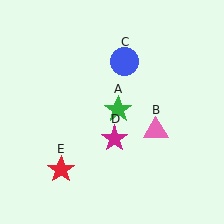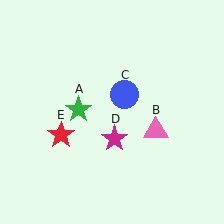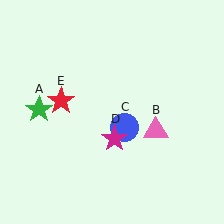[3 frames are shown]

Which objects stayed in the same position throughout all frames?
Pink triangle (object B) and magenta star (object D) remained stationary.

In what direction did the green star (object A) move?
The green star (object A) moved left.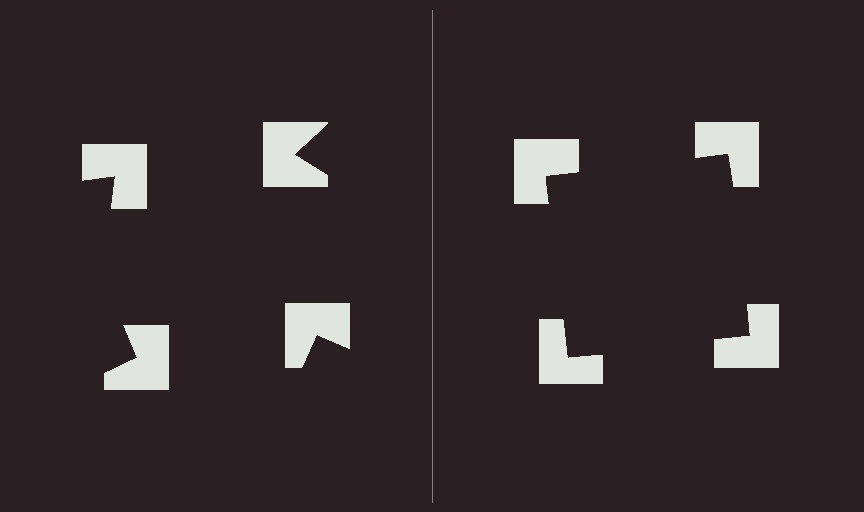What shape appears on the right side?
An illusory square.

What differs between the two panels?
The notched squares are positioned identically on both sides; only the wedge orientations differ. On the right they align to a square; on the left they are misaligned.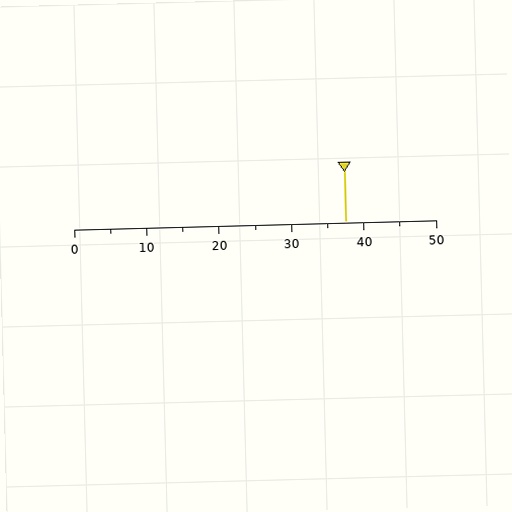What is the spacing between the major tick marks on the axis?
The major ticks are spaced 10 apart.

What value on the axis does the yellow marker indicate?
The marker indicates approximately 37.5.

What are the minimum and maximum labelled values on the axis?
The axis runs from 0 to 50.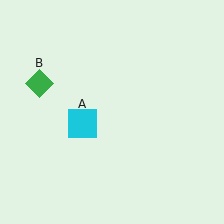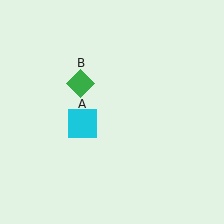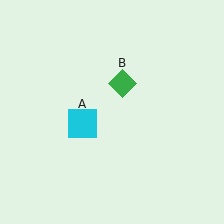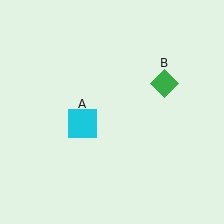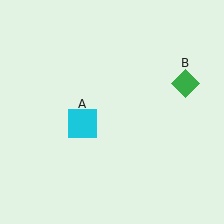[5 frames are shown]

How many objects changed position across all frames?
1 object changed position: green diamond (object B).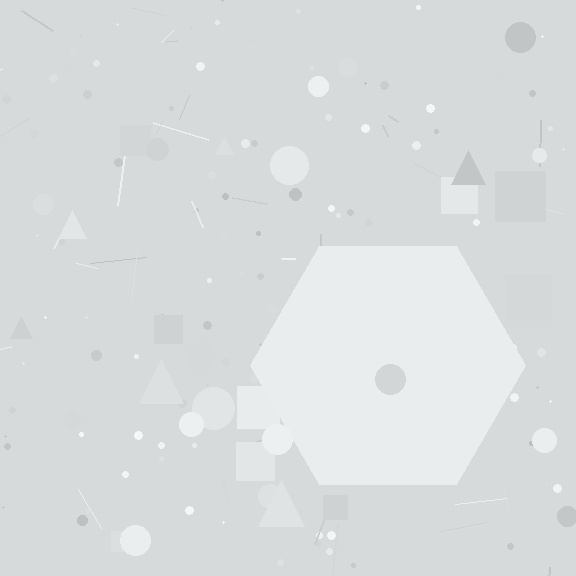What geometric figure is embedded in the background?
A hexagon is embedded in the background.